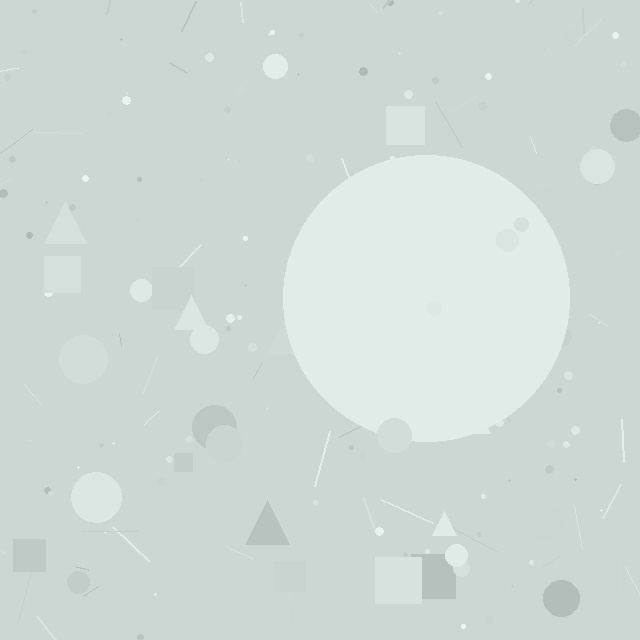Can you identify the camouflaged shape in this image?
The camouflaged shape is a circle.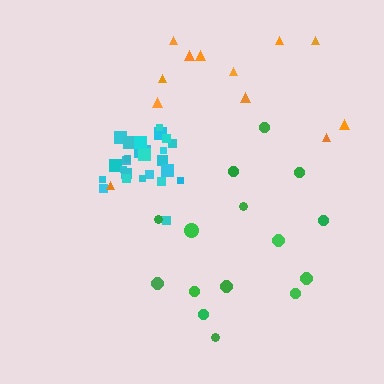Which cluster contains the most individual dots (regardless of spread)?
Cyan (28).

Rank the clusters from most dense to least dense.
cyan, green, orange.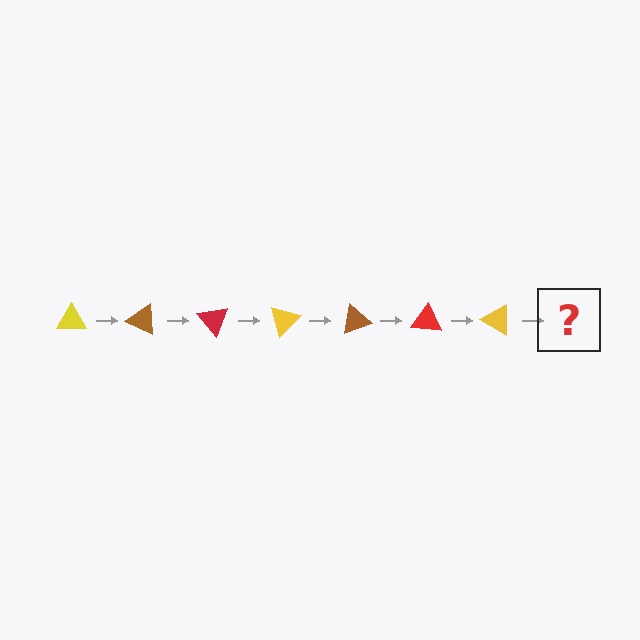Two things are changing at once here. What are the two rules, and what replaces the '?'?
The two rules are that it rotates 25 degrees each step and the color cycles through yellow, brown, and red. The '?' should be a brown triangle, rotated 175 degrees from the start.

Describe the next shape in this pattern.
It should be a brown triangle, rotated 175 degrees from the start.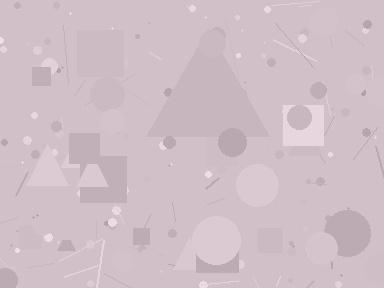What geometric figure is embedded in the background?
A triangle is embedded in the background.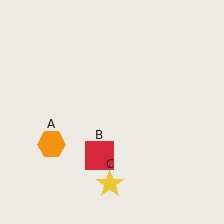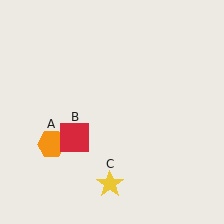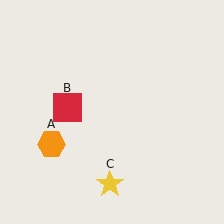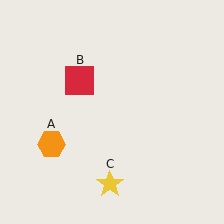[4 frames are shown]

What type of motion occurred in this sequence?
The red square (object B) rotated clockwise around the center of the scene.